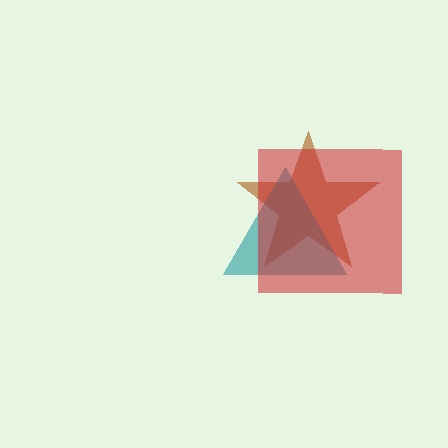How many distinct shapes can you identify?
There are 3 distinct shapes: a brown star, a teal triangle, a red square.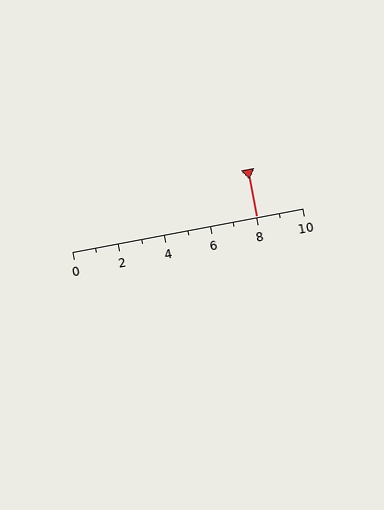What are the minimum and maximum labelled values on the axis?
The axis runs from 0 to 10.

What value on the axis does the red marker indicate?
The marker indicates approximately 8.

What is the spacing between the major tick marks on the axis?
The major ticks are spaced 2 apart.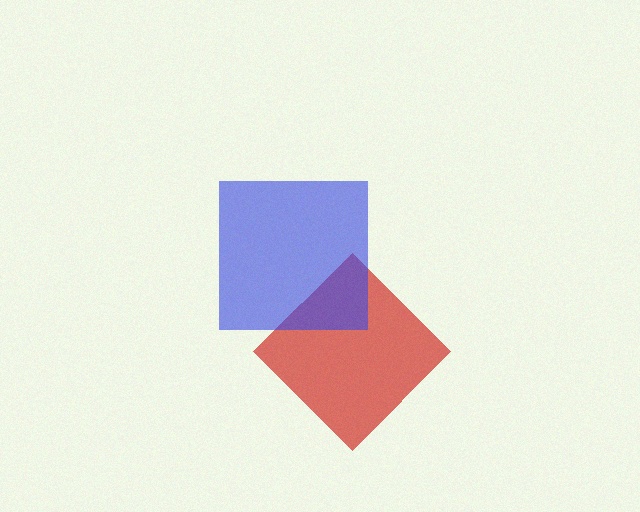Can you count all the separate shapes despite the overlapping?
Yes, there are 2 separate shapes.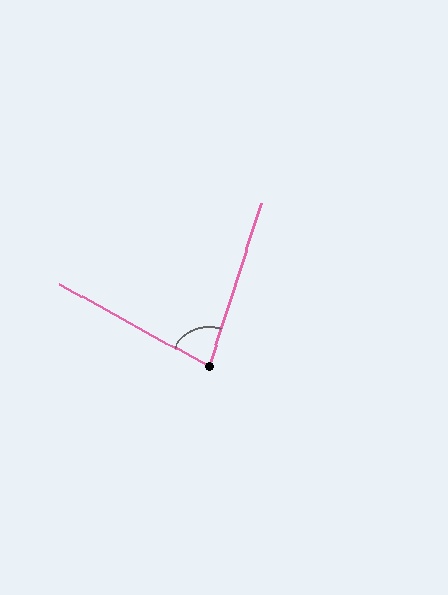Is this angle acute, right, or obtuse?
It is acute.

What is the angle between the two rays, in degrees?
Approximately 79 degrees.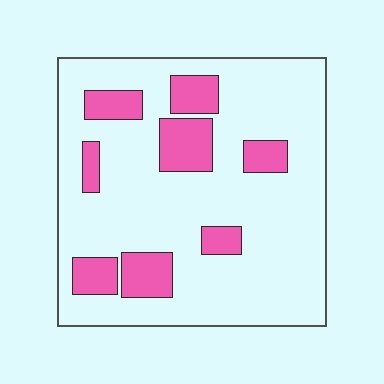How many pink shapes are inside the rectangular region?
8.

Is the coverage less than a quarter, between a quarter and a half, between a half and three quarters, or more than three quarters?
Less than a quarter.